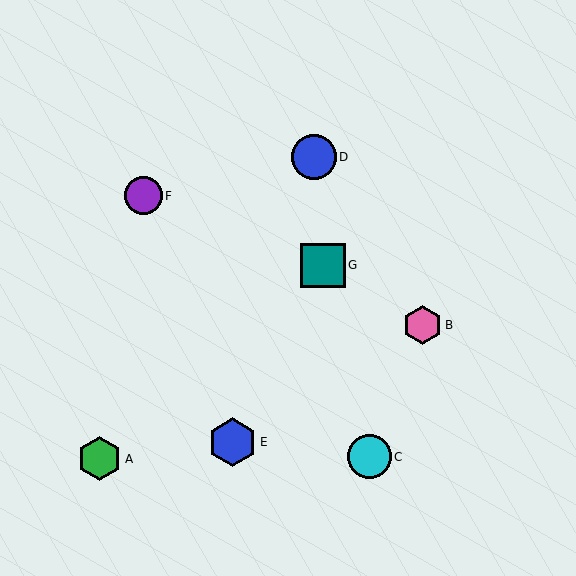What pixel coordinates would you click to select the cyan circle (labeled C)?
Click at (369, 457) to select the cyan circle C.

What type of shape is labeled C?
Shape C is a cyan circle.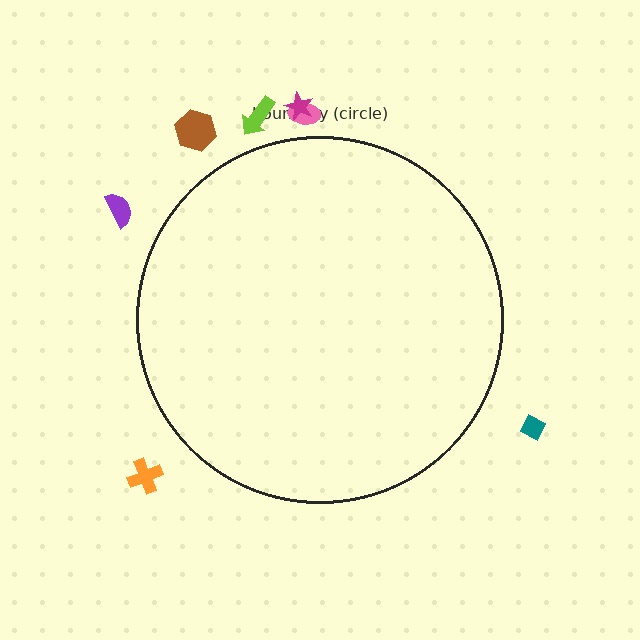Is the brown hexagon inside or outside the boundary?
Outside.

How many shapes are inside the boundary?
0 inside, 7 outside.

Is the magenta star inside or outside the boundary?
Outside.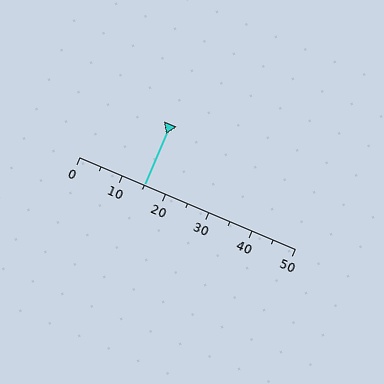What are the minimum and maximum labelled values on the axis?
The axis runs from 0 to 50.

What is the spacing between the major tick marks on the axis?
The major ticks are spaced 10 apart.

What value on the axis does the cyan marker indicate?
The marker indicates approximately 15.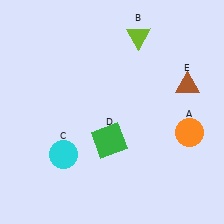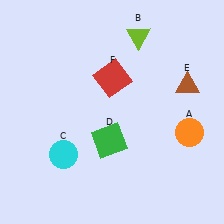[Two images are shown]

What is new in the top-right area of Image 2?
A red square (F) was added in the top-right area of Image 2.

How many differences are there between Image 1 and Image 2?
There is 1 difference between the two images.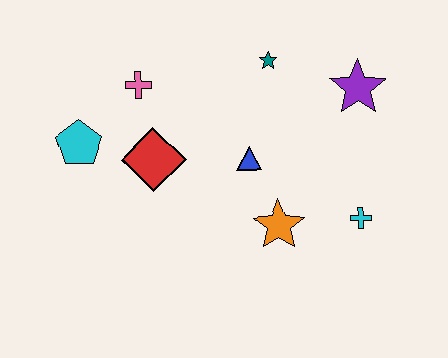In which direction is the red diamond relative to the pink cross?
The red diamond is below the pink cross.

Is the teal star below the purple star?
No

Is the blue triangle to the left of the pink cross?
No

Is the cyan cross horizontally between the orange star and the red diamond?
No